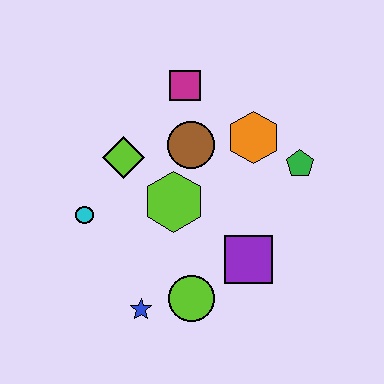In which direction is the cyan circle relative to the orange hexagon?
The cyan circle is to the left of the orange hexagon.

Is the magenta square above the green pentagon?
Yes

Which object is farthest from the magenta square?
The blue star is farthest from the magenta square.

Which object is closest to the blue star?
The lime circle is closest to the blue star.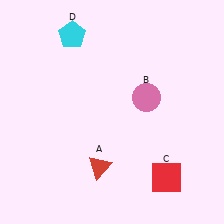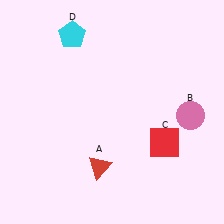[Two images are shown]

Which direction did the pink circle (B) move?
The pink circle (B) moved right.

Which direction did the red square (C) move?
The red square (C) moved up.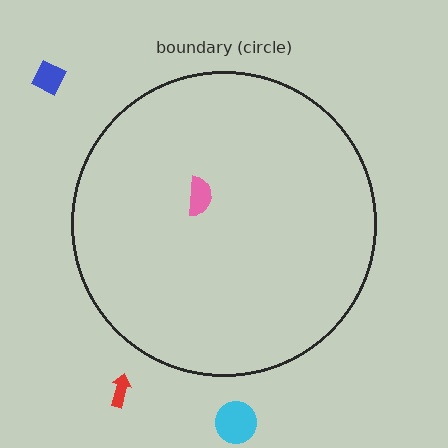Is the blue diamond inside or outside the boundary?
Outside.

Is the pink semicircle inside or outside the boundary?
Inside.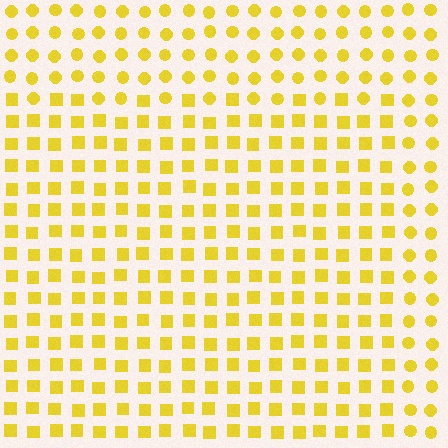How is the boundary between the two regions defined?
The boundary is defined by a change in element shape: squares inside vs. circles outside. All elements share the same color and spacing.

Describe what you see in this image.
The image is filled with small yellow elements arranged in a uniform grid. A rectangle-shaped region contains squares, while the surrounding area contains circles. The boundary is defined purely by the change in element shape.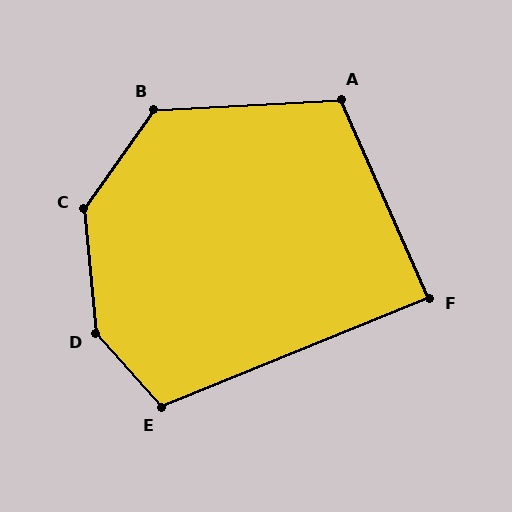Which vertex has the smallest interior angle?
F, at approximately 88 degrees.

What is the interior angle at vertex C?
Approximately 140 degrees (obtuse).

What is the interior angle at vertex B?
Approximately 128 degrees (obtuse).